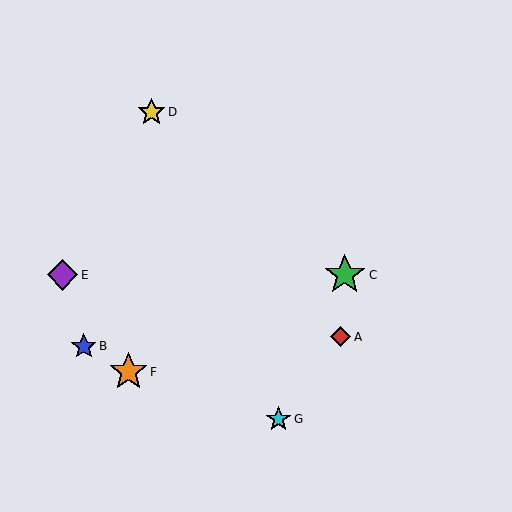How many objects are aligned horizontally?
2 objects (C, E) are aligned horizontally.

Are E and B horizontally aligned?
No, E is at y≈275 and B is at y≈346.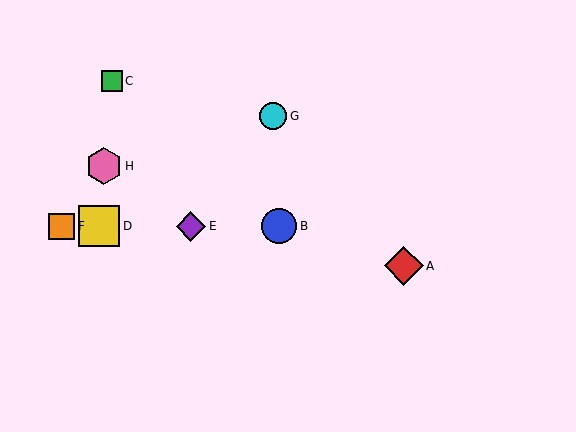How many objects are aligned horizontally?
4 objects (B, D, E, F) are aligned horizontally.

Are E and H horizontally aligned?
No, E is at y≈226 and H is at y≈166.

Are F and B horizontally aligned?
Yes, both are at y≈226.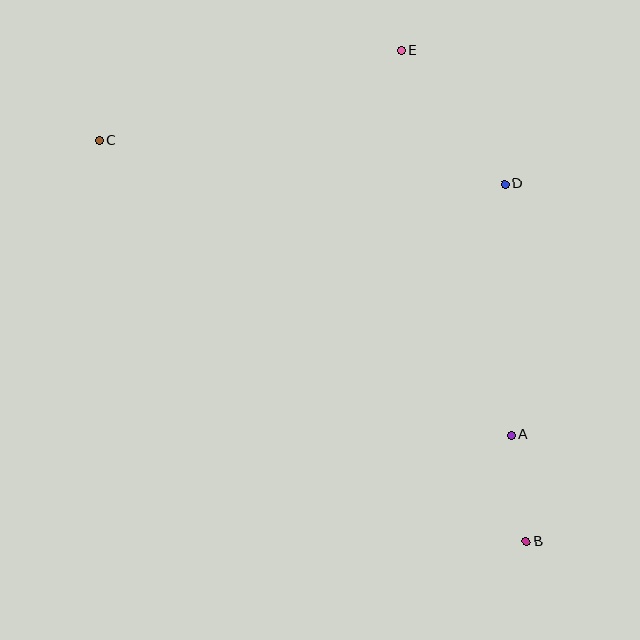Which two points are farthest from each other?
Points B and C are farthest from each other.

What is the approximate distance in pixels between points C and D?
The distance between C and D is approximately 408 pixels.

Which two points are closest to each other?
Points A and B are closest to each other.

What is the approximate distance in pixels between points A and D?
The distance between A and D is approximately 251 pixels.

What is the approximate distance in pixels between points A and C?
The distance between A and C is approximately 506 pixels.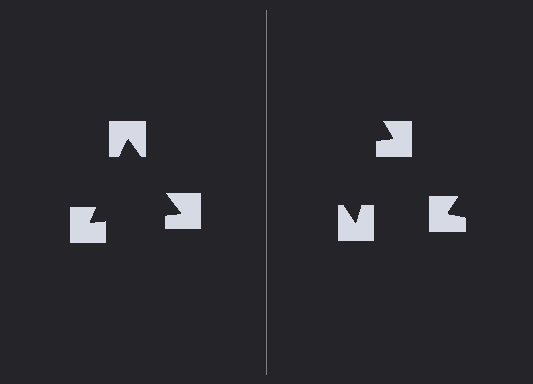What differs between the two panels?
The notched squares are positioned identically on both sides; only the wedge orientations differ. On the left they align to a triangle; on the right they are misaligned.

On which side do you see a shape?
An illusory triangle appears on the left side. On the right side the wedge cuts are rotated, so no coherent shape forms.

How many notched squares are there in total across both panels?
6 — 3 on each side.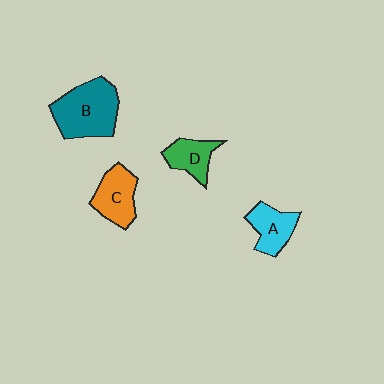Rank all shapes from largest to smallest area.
From largest to smallest: B (teal), C (orange), A (cyan), D (green).